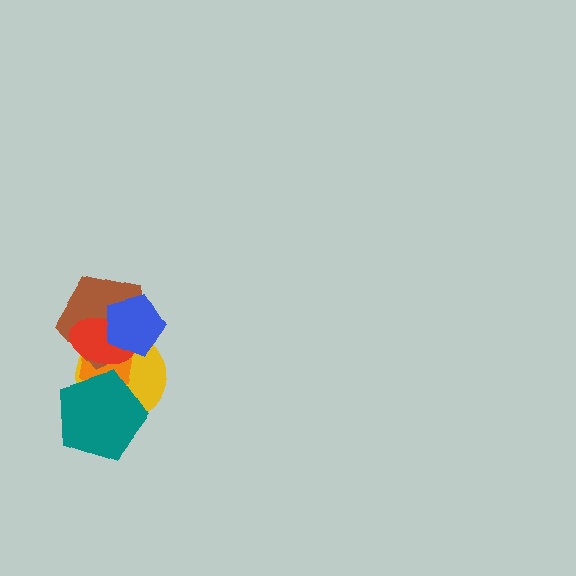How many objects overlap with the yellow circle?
5 objects overlap with the yellow circle.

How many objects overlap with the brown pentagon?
4 objects overlap with the brown pentagon.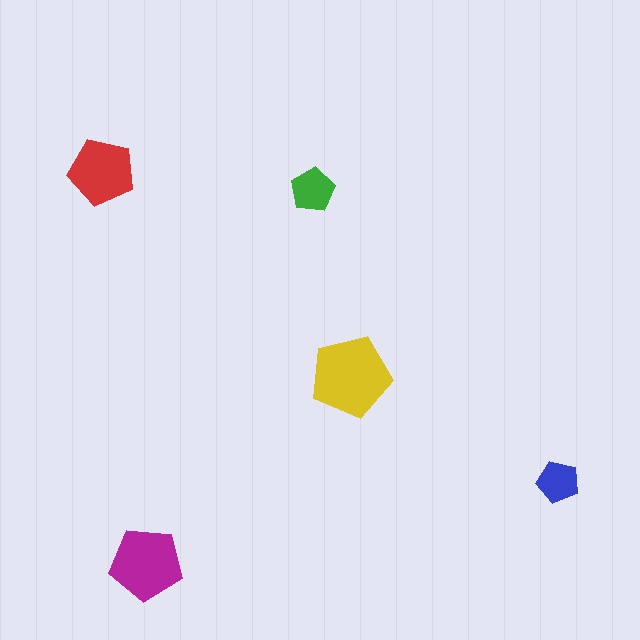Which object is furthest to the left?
The red pentagon is leftmost.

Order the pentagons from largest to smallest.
the yellow one, the magenta one, the red one, the green one, the blue one.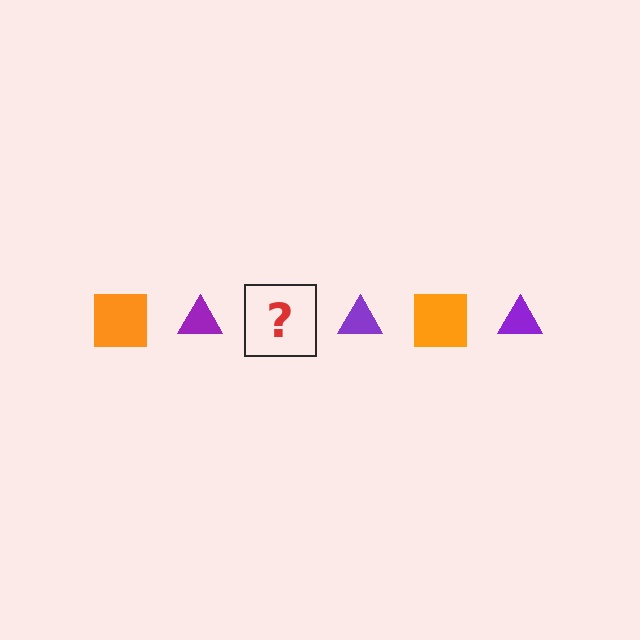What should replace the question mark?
The question mark should be replaced with an orange square.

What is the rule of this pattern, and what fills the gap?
The rule is that the pattern alternates between orange square and purple triangle. The gap should be filled with an orange square.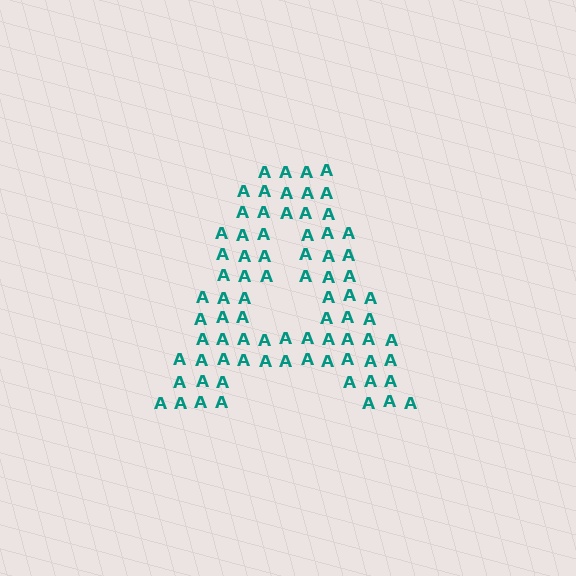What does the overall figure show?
The overall figure shows the letter A.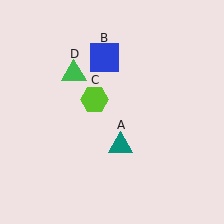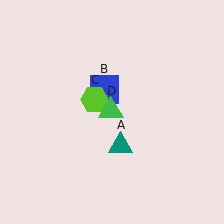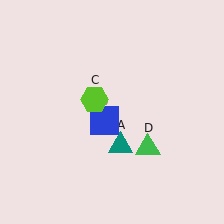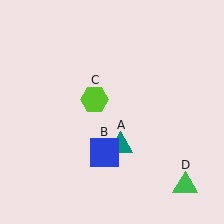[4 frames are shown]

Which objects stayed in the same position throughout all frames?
Teal triangle (object A) and lime hexagon (object C) remained stationary.